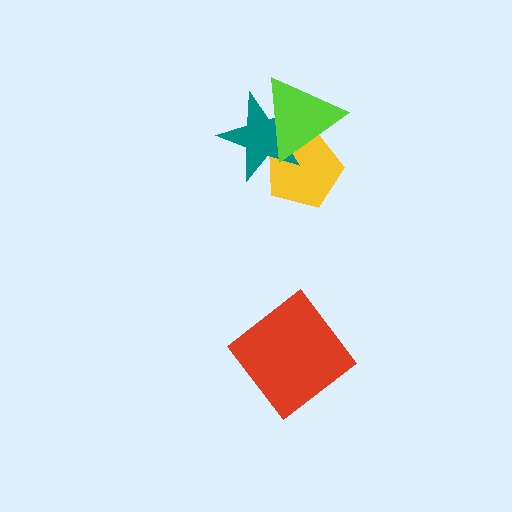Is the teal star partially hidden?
Yes, it is partially covered by another shape.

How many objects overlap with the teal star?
2 objects overlap with the teal star.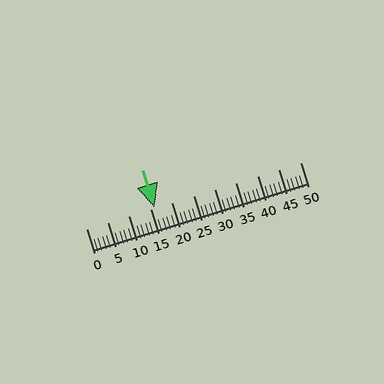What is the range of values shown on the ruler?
The ruler shows values from 0 to 50.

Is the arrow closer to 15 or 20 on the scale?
The arrow is closer to 15.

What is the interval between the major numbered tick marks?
The major tick marks are spaced 5 units apart.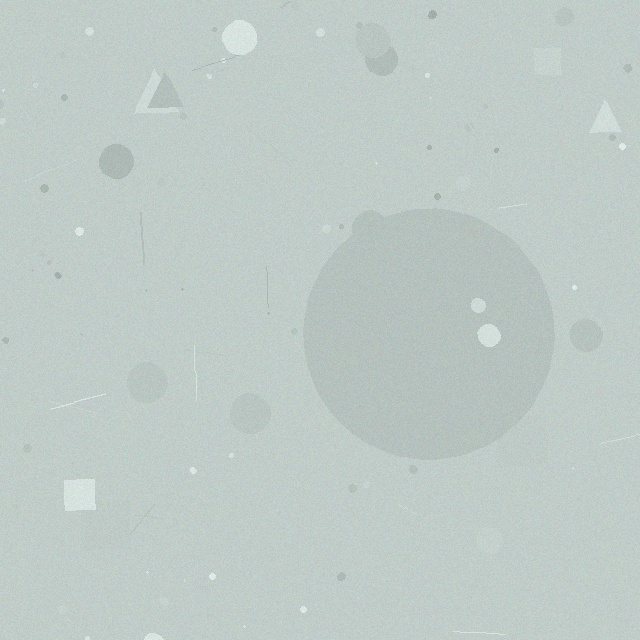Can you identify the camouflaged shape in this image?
The camouflaged shape is a circle.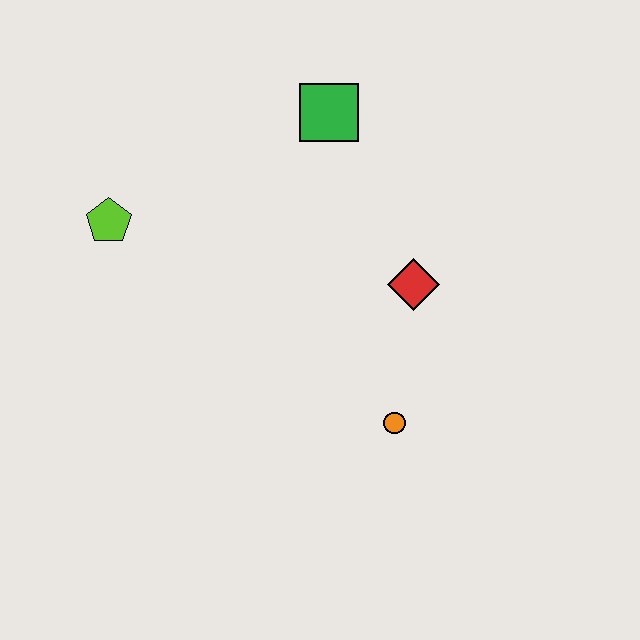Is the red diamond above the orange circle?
Yes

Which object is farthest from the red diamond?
The lime pentagon is farthest from the red diamond.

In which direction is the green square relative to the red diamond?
The green square is above the red diamond.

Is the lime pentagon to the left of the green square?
Yes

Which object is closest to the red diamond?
The orange circle is closest to the red diamond.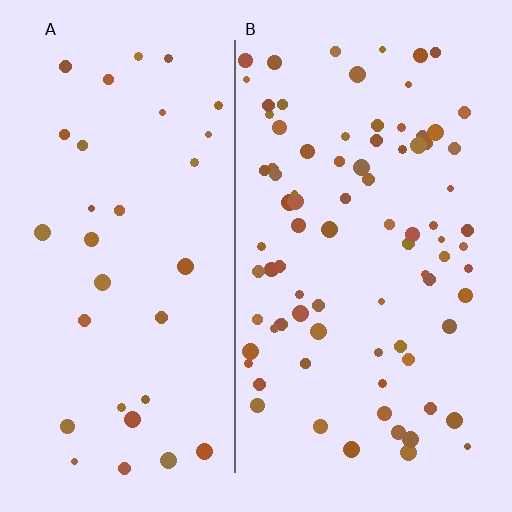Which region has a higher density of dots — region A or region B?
B (the right).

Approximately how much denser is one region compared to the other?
Approximately 2.6× — region B over region A.